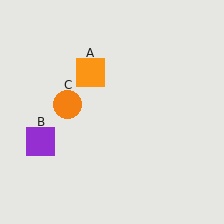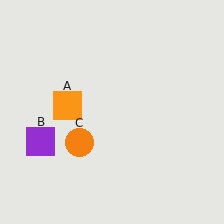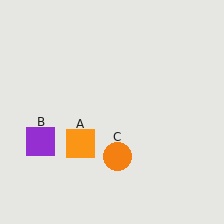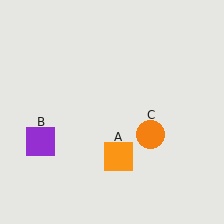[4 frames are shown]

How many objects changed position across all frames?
2 objects changed position: orange square (object A), orange circle (object C).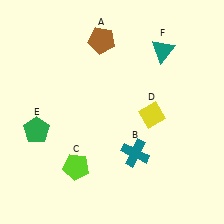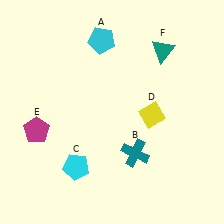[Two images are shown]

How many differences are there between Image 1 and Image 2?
There are 3 differences between the two images.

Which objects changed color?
A changed from brown to cyan. C changed from lime to cyan. E changed from green to magenta.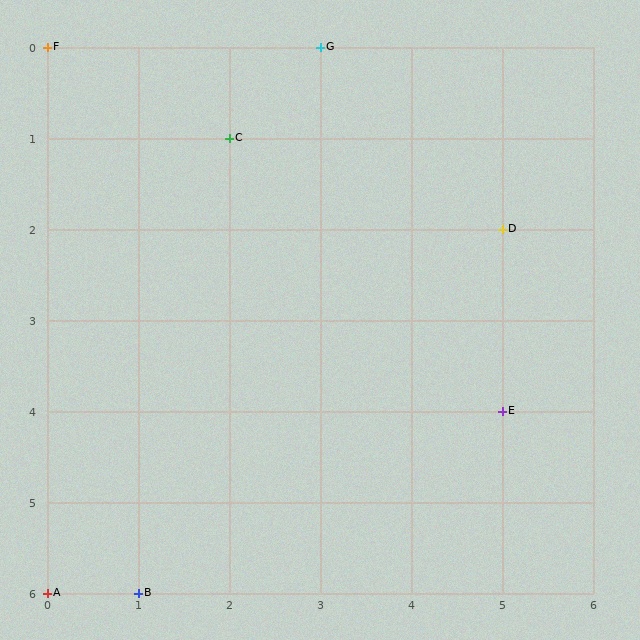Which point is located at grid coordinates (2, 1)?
Point C is at (2, 1).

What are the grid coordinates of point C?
Point C is at grid coordinates (2, 1).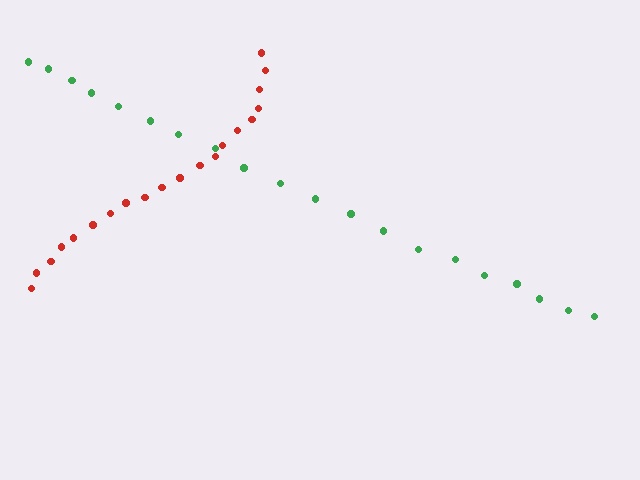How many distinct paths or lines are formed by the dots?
There are 2 distinct paths.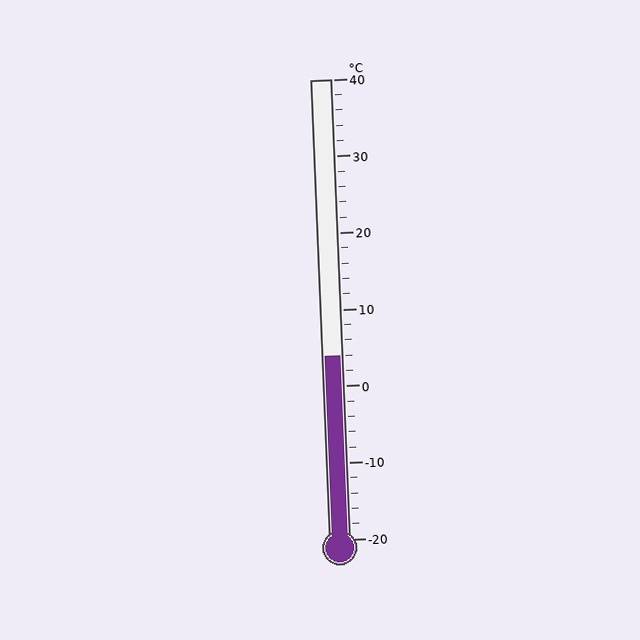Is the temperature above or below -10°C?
The temperature is above -10°C.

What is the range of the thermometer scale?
The thermometer scale ranges from -20°C to 40°C.